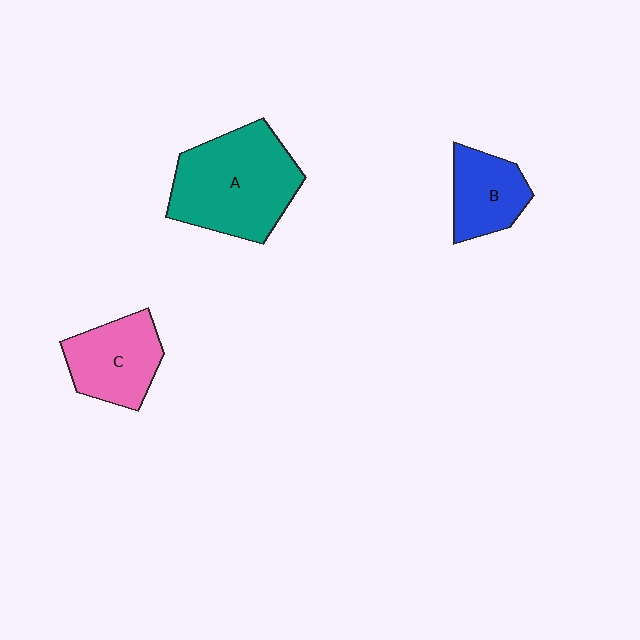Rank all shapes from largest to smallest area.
From largest to smallest: A (teal), C (pink), B (blue).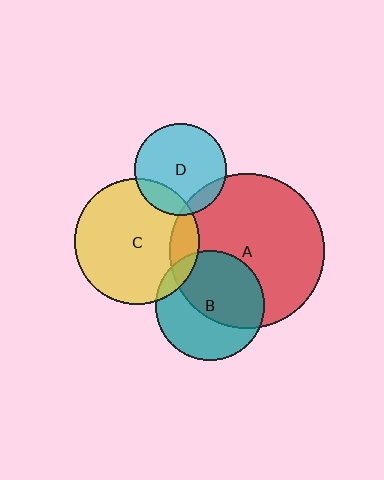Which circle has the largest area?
Circle A (red).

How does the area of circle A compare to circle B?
Approximately 2.0 times.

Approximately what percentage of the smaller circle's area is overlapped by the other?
Approximately 10%.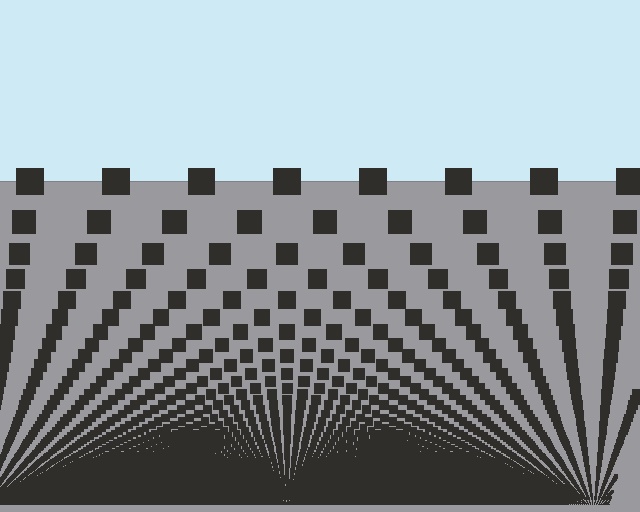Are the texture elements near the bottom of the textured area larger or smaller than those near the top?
Smaller. The gradient is inverted — elements near the bottom are smaller and denser.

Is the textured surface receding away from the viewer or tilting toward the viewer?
The surface appears to tilt toward the viewer. Texture elements get larger and sparser toward the top.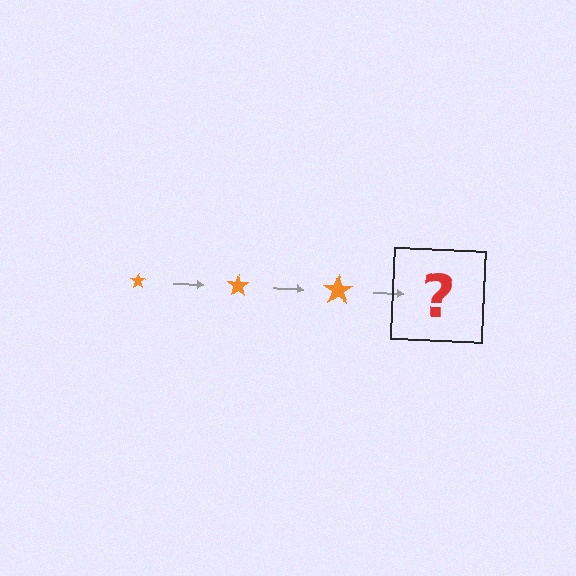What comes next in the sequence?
The next element should be an orange star, larger than the previous one.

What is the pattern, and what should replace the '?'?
The pattern is that the star gets progressively larger each step. The '?' should be an orange star, larger than the previous one.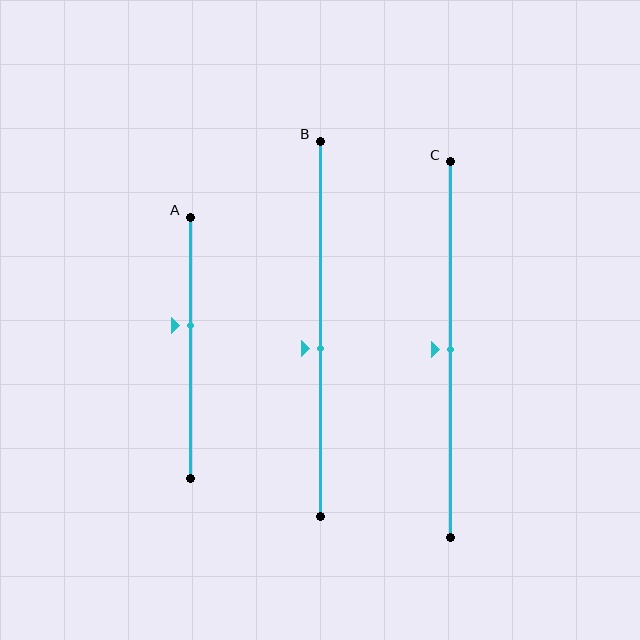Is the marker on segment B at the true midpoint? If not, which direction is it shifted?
No, the marker on segment B is shifted downward by about 5% of the segment length.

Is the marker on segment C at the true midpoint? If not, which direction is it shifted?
Yes, the marker on segment C is at the true midpoint.